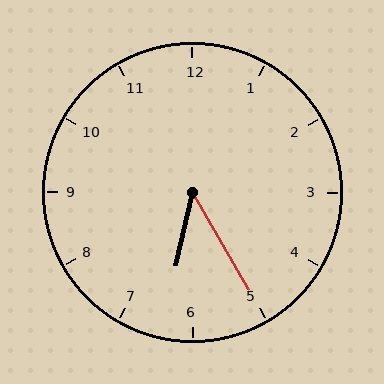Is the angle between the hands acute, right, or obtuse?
It is acute.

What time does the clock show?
6:25.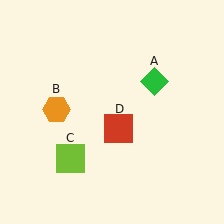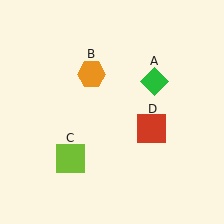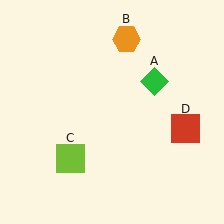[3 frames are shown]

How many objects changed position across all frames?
2 objects changed position: orange hexagon (object B), red square (object D).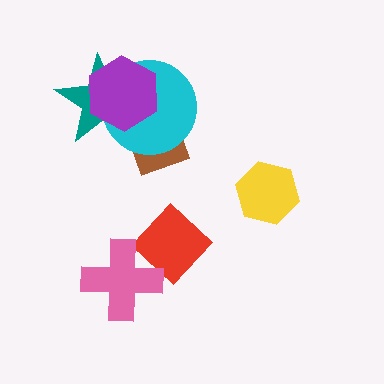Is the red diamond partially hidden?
Yes, it is partially covered by another shape.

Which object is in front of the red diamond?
The pink cross is in front of the red diamond.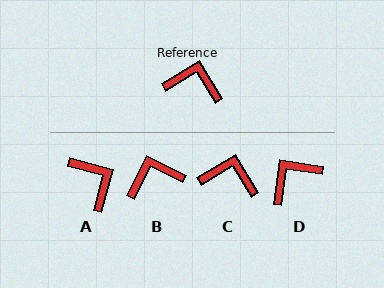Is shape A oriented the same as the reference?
No, it is off by about 46 degrees.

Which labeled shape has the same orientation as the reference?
C.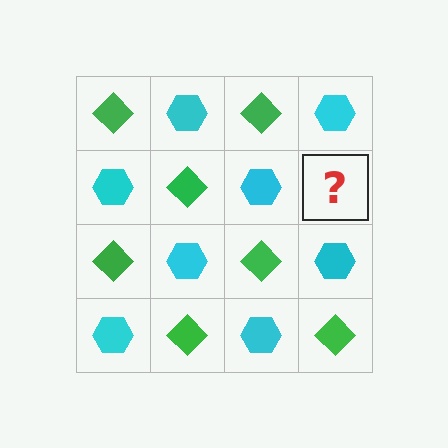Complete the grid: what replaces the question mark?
The question mark should be replaced with a green diamond.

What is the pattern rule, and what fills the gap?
The rule is that it alternates green diamond and cyan hexagon in a checkerboard pattern. The gap should be filled with a green diamond.